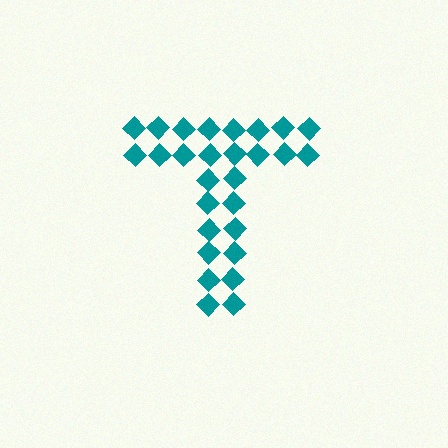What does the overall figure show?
The overall figure shows the letter T.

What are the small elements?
The small elements are diamonds.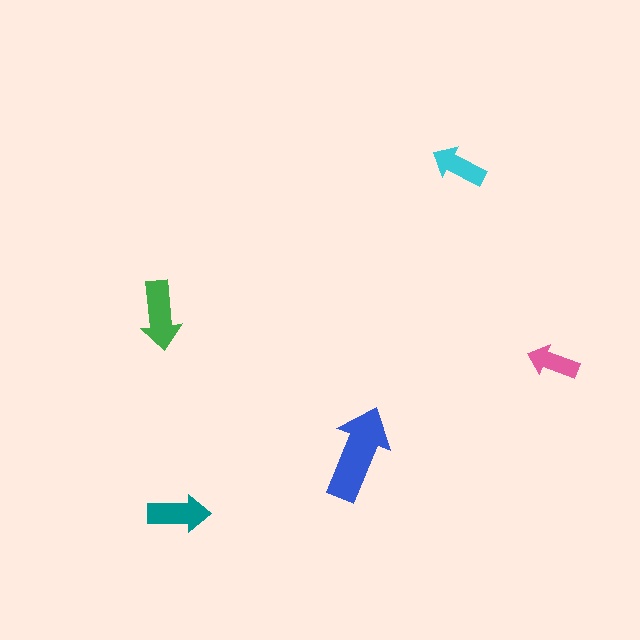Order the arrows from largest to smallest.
the blue one, the green one, the teal one, the cyan one, the pink one.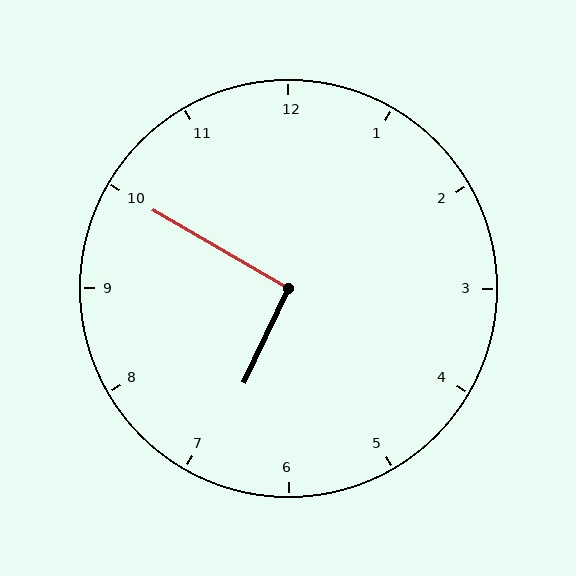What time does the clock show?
6:50.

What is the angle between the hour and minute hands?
Approximately 95 degrees.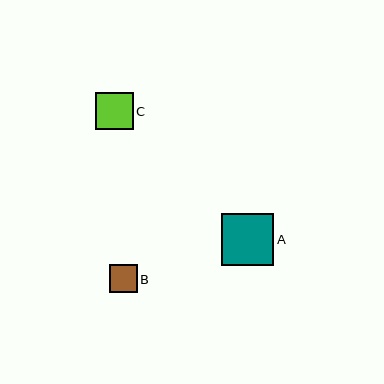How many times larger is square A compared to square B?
Square A is approximately 1.9 times the size of square B.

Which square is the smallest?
Square B is the smallest with a size of approximately 28 pixels.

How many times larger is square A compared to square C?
Square A is approximately 1.4 times the size of square C.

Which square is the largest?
Square A is the largest with a size of approximately 52 pixels.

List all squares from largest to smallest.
From largest to smallest: A, C, B.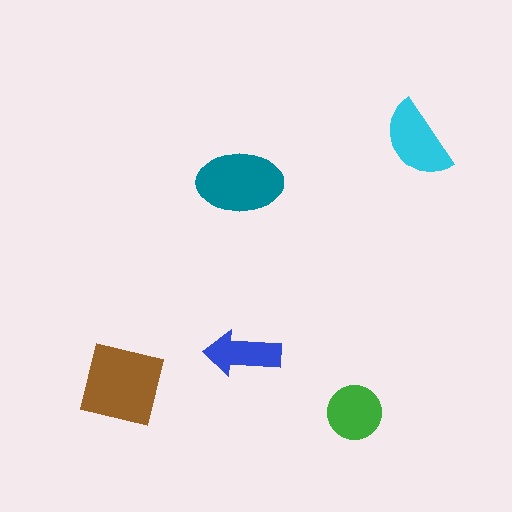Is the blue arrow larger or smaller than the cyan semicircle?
Smaller.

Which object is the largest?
The brown square.